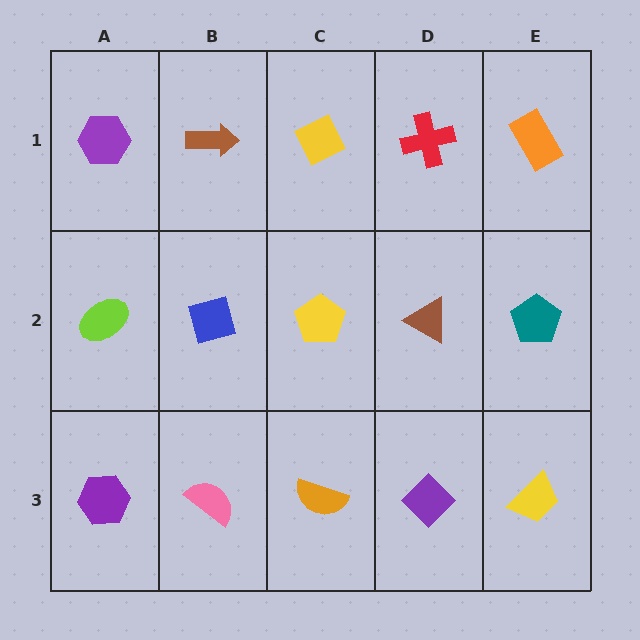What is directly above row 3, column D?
A brown triangle.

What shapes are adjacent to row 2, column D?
A red cross (row 1, column D), a purple diamond (row 3, column D), a yellow pentagon (row 2, column C), a teal pentagon (row 2, column E).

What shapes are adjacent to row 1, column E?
A teal pentagon (row 2, column E), a red cross (row 1, column D).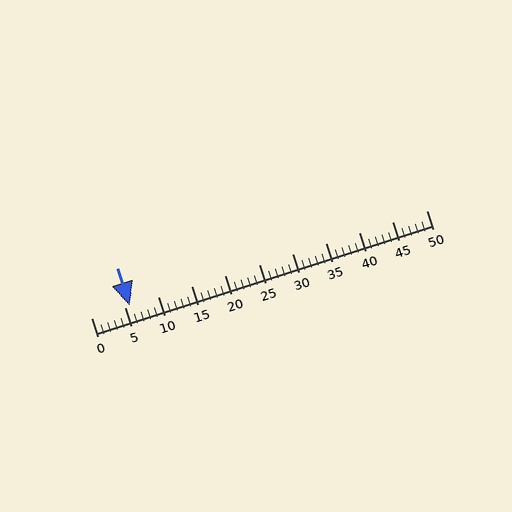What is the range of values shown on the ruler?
The ruler shows values from 0 to 50.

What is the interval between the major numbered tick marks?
The major tick marks are spaced 5 units apart.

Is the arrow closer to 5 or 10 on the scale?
The arrow is closer to 5.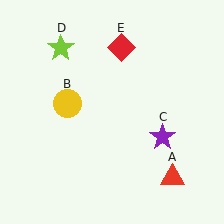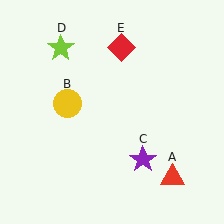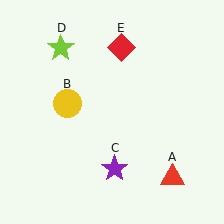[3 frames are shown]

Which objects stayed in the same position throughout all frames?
Red triangle (object A) and yellow circle (object B) and lime star (object D) and red diamond (object E) remained stationary.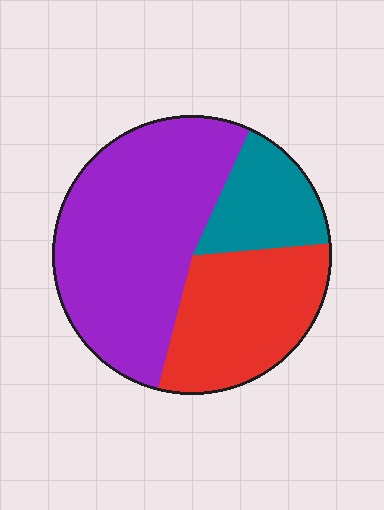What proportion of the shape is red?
Red takes up about one third (1/3) of the shape.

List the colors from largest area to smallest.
From largest to smallest: purple, red, teal.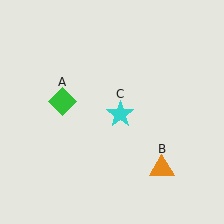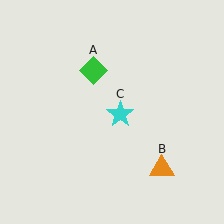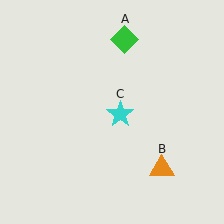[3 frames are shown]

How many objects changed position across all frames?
1 object changed position: green diamond (object A).